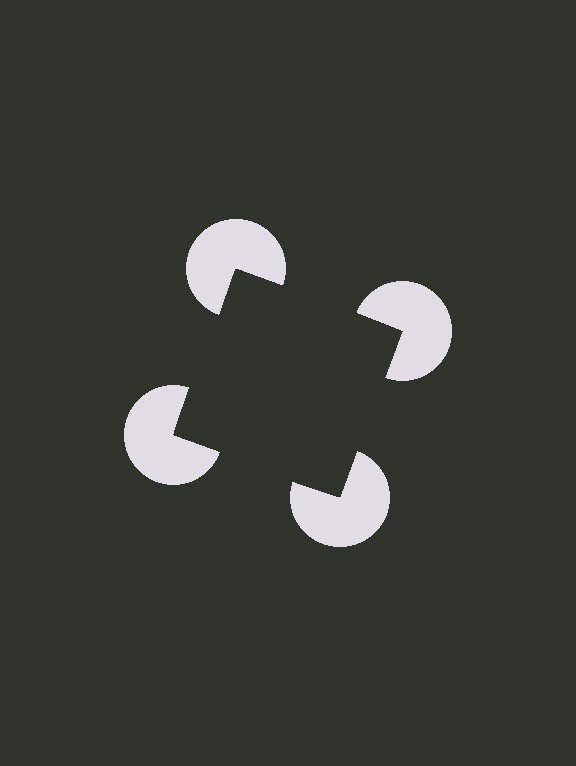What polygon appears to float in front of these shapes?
An illusory square — its edges are inferred from the aligned wedge cuts in the pac-man discs, not physically drawn.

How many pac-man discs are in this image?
There are 4 — one at each vertex of the illusory square.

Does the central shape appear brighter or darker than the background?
It typically appears slightly darker than the background, even though no actual brightness change is drawn.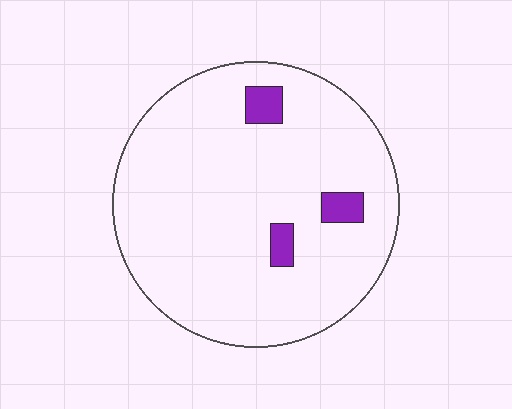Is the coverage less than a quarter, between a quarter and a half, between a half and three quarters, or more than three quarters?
Less than a quarter.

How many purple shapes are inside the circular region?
3.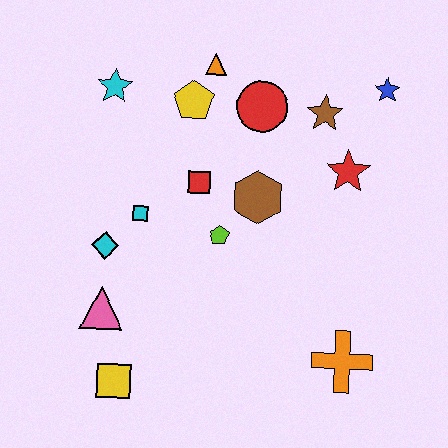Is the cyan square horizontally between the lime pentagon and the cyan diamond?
Yes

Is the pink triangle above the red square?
No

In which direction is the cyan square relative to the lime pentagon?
The cyan square is to the left of the lime pentagon.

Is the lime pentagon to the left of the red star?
Yes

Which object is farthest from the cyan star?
The orange cross is farthest from the cyan star.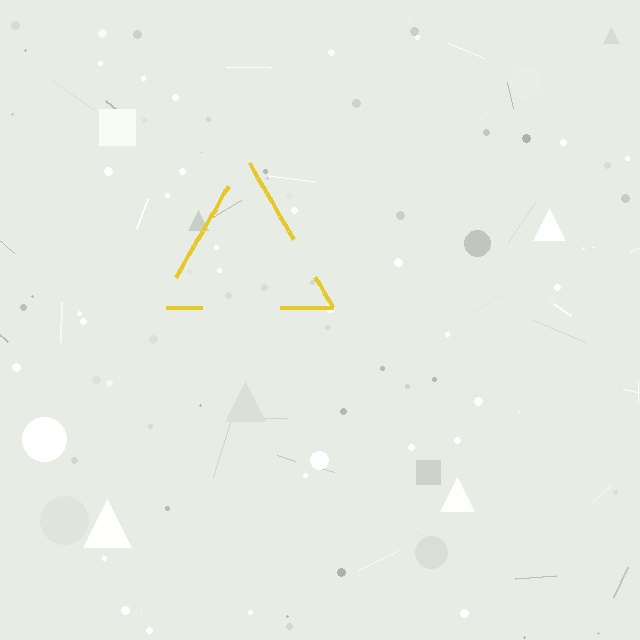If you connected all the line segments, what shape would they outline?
They would outline a triangle.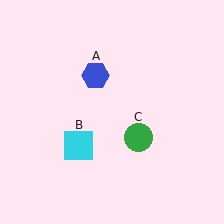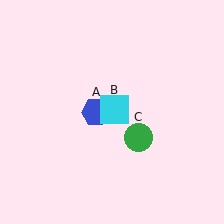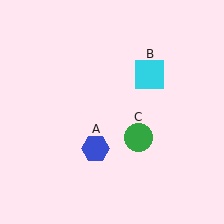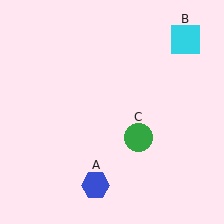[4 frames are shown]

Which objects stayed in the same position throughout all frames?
Green circle (object C) remained stationary.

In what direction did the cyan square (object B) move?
The cyan square (object B) moved up and to the right.